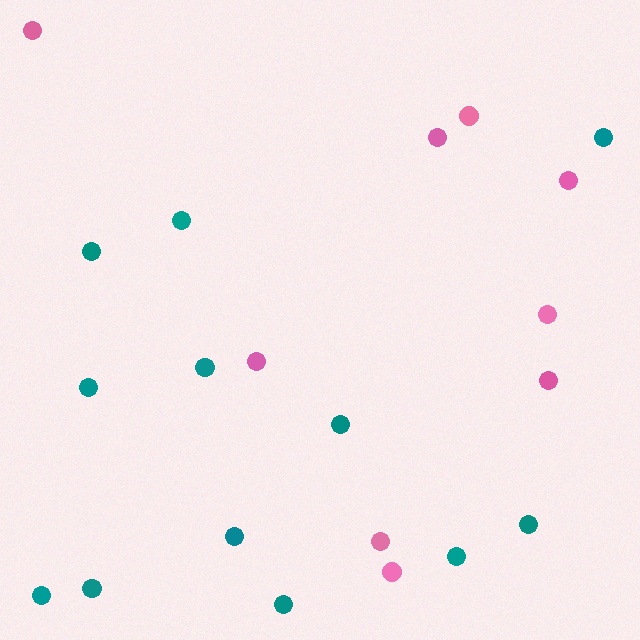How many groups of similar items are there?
There are 2 groups: one group of teal circles (12) and one group of pink circles (9).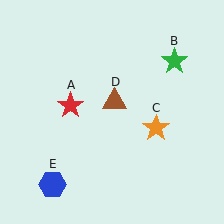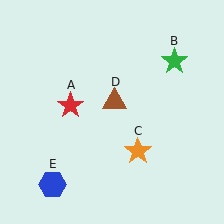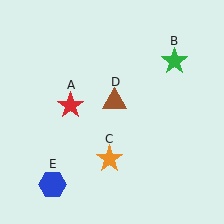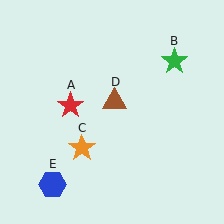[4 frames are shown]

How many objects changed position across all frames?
1 object changed position: orange star (object C).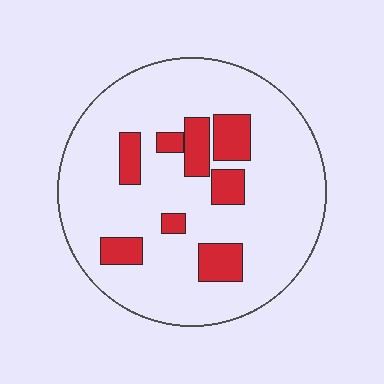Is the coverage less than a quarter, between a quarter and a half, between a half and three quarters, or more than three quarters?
Less than a quarter.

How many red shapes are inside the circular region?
8.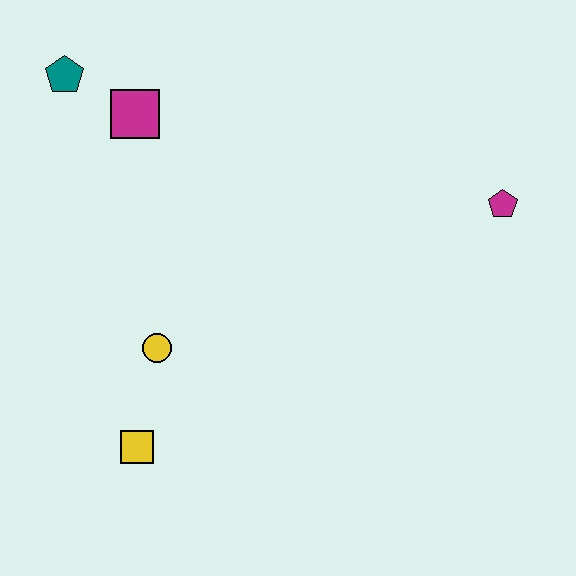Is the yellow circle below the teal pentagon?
Yes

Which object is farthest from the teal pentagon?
The magenta pentagon is farthest from the teal pentagon.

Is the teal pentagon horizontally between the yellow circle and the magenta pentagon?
No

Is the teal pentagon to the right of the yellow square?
No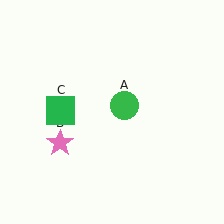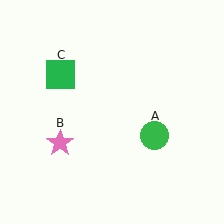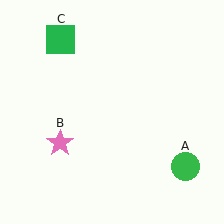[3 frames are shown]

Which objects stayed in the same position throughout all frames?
Pink star (object B) remained stationary.